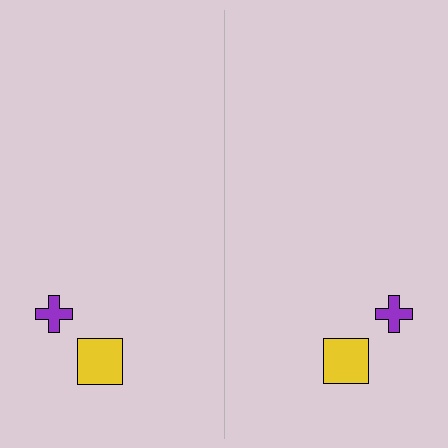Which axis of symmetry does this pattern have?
The pattern has a vertical axis of symmetry running through the center of the image.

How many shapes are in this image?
There are 4 shapes in this image.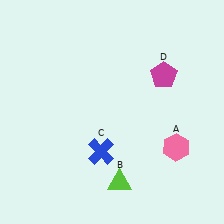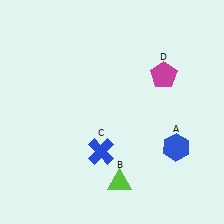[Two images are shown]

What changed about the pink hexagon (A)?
In Image 1, A is pink. In Image 2, it changed to blue.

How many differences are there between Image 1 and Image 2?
There is 1 difference between the two images.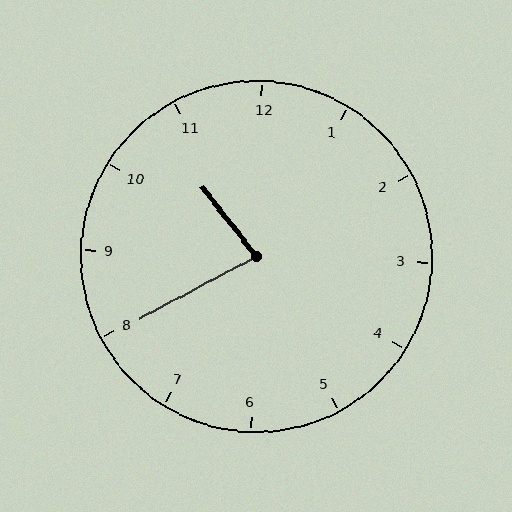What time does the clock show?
10:40.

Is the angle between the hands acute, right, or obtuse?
It is acute.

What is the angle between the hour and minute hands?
Approximately 80 degrees.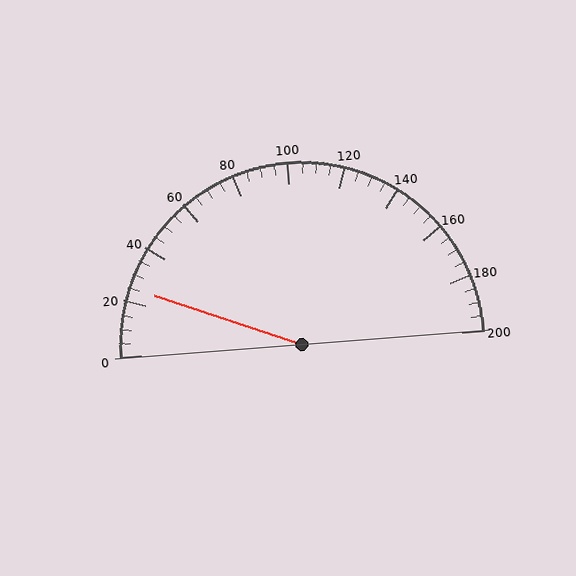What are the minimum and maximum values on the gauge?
The gauge ranges from 0 to 200.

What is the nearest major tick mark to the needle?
The nearest major tick mark is 20.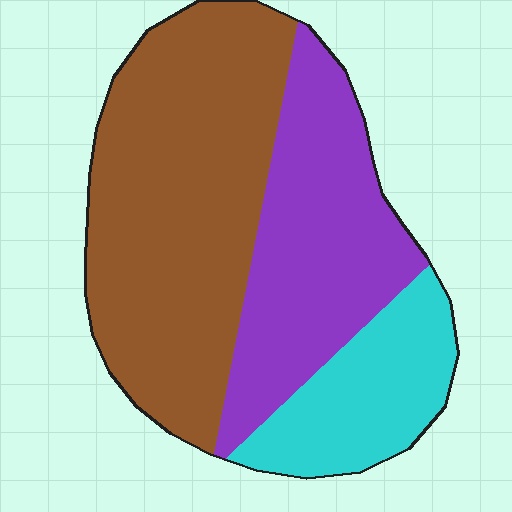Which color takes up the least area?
Cyan, at roughly 20%.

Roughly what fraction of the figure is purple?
Purple takes up about one third (1/3) of the figure.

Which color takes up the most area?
Brown, at roughly 50%.